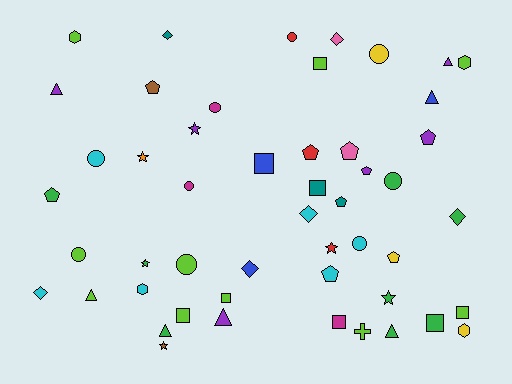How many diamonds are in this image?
There are 6 diamonds.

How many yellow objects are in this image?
There are 3 yellow objects.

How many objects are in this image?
There are 50 objects.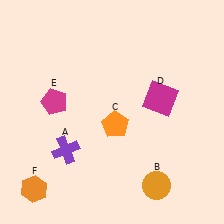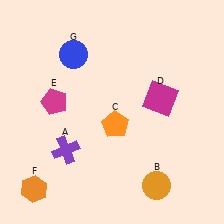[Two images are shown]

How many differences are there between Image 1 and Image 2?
There is 1 difference between the two images.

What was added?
A blue circle (G) was added in Image 2.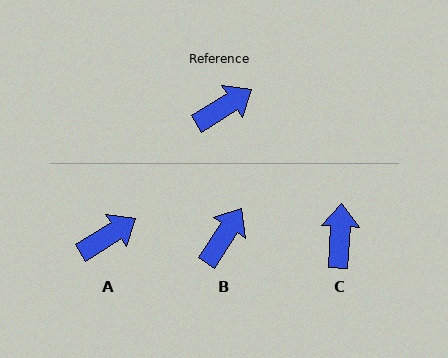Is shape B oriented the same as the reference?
No, it is off by about 25 degrees.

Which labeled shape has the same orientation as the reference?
A.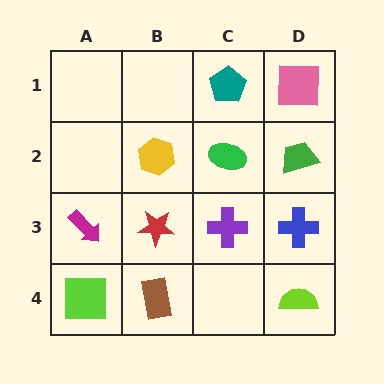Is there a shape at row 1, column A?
No, that cell is empty.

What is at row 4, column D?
A lime semicircle.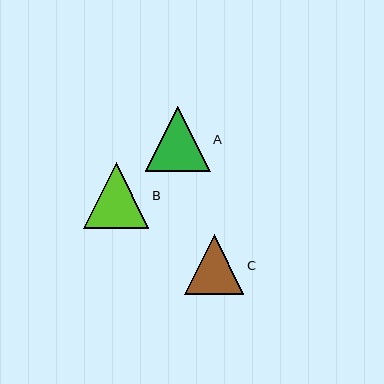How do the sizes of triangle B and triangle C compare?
Triangle B and triangle C are approximately the same size.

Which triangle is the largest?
Triangle B is the largest with a size of approximately 65 pixels.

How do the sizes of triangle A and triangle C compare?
Triangle A and triangle C are approximately the same size.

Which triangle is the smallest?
Triangle C is the smallest with a size of approximately 60 pixels.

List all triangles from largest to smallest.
From largest to smallest: B, A, C.